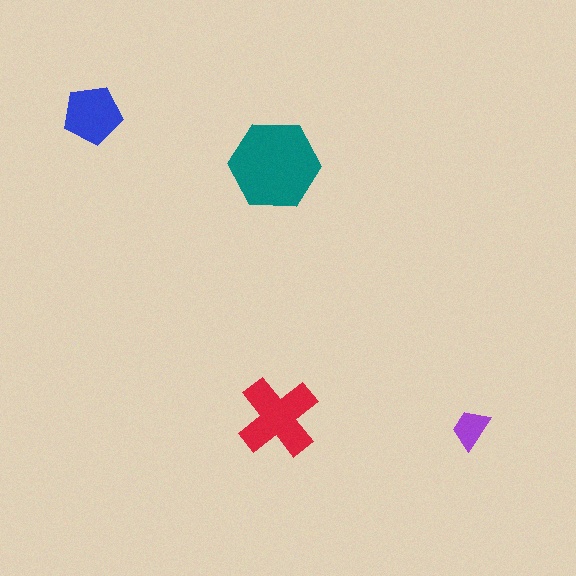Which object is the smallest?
The purple trapezoid.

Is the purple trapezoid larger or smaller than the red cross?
Smaller.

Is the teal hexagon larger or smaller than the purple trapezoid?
Larger.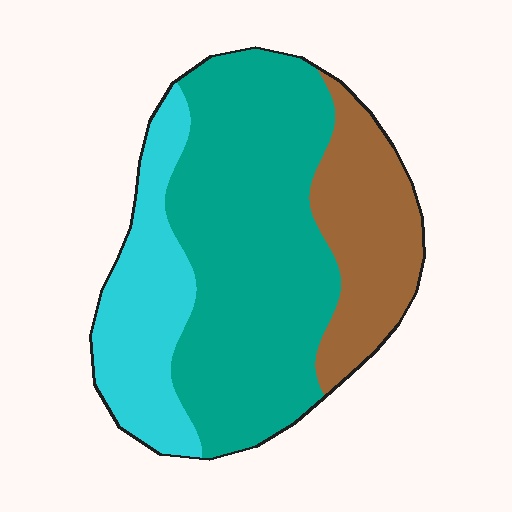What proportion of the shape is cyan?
Cyan takes up about one quarter (1/4) of the shape.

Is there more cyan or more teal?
Teal.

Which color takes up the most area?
Teal, at roughly 55%.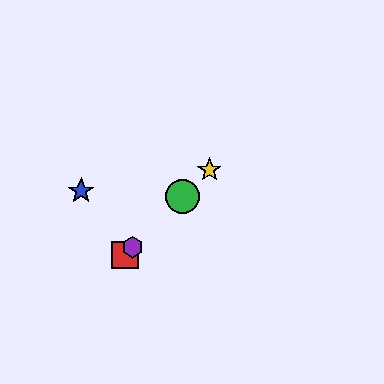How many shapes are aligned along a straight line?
4 shapes (the red square, the green circle, the yellow star, the purple hexagon) are aligned along a straight line.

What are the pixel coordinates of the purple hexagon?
The purple hexagon is at (133, 247).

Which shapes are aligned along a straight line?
The red square, the green circle, the yellow star, the purple hexagon are aligned along a straight line.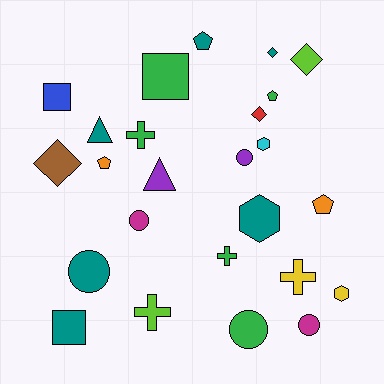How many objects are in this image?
There are 25 objects.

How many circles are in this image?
There are 5 circles.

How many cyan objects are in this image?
There is 1 cyan object.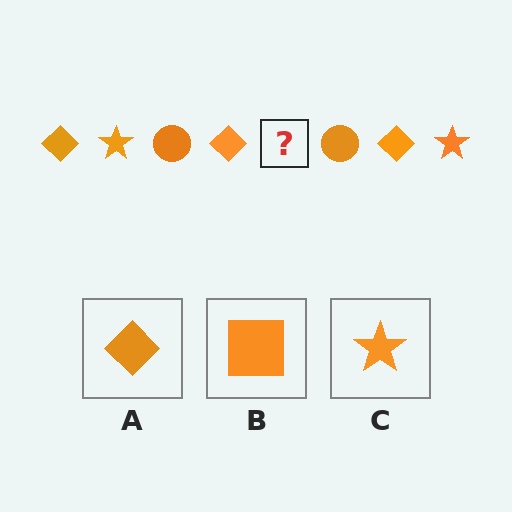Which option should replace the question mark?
Option C.